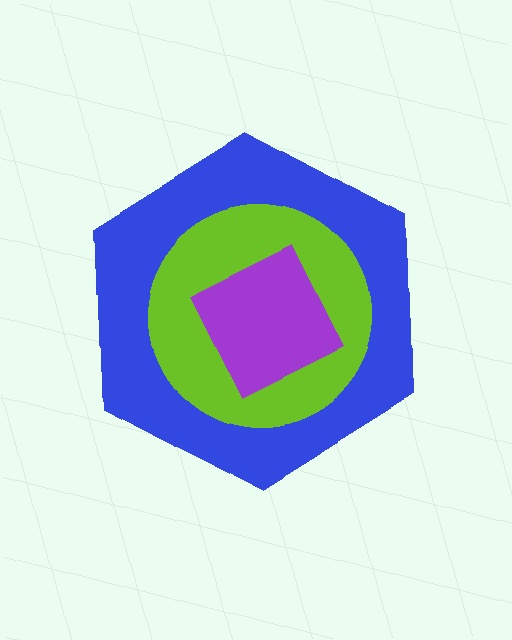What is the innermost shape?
The purple diamond.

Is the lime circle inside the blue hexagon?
Yes.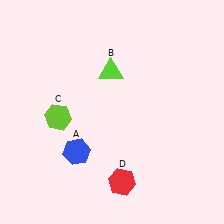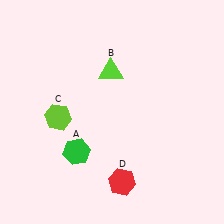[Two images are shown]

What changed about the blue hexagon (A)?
In Image 1, A is blue. In Image 2, it changed to green.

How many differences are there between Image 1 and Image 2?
There is 1 difference between the two images.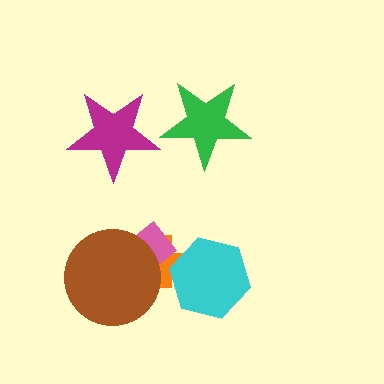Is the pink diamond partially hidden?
Yes, it is partially covered by another shape.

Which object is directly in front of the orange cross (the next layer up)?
The pink diamond is directly in front of the orange cross.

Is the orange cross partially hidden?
Yes, it is partially covered by another shape.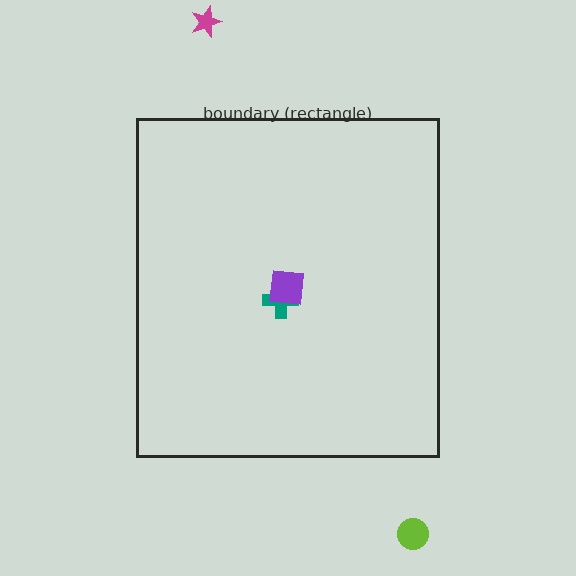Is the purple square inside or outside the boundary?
Inside.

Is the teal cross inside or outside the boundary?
Inside.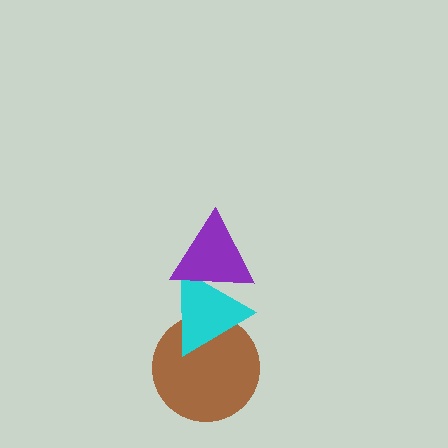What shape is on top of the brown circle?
The cyan triangle is on top of the brown circle.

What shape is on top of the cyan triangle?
The purple triangle is on top of the cyan triangle.